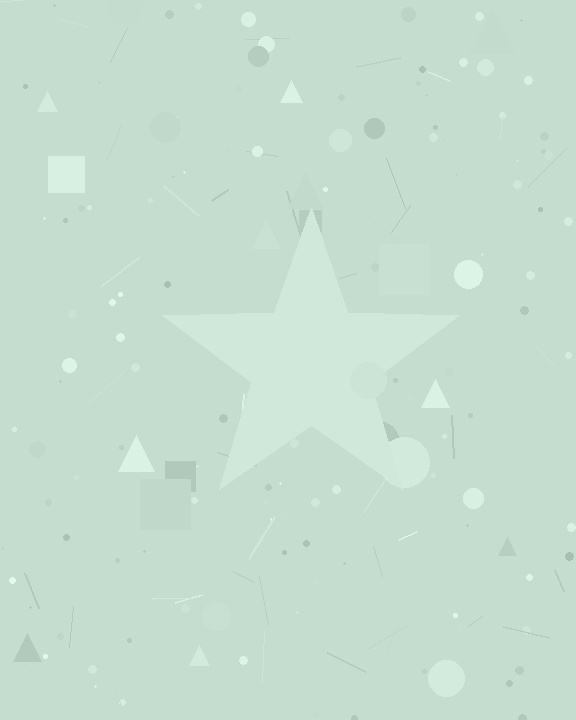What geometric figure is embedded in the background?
A star is embedded in the background.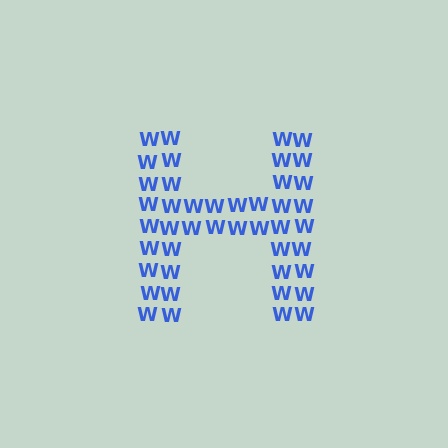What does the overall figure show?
The overall figure shows the letter H.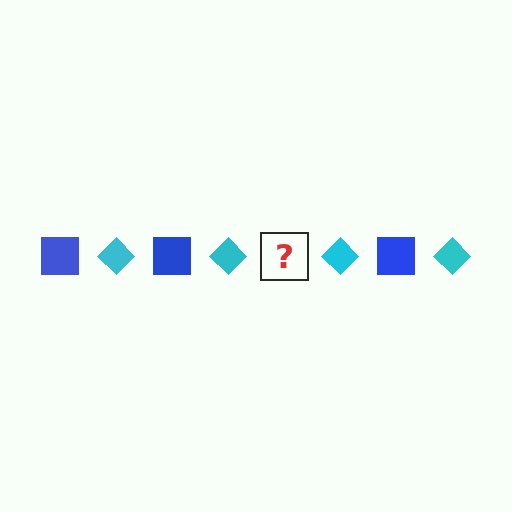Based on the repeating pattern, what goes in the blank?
The blank should be a blue square.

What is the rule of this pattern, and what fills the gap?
The rule is that the pattern alternates between blue square and cyan diamond. The gap should be filled with a blue square.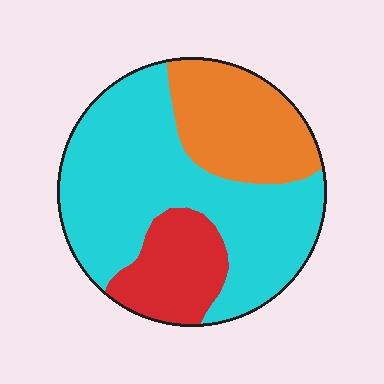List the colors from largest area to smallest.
From largest to smallest: cyan, orange, red.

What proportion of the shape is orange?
Orange takes up about one quarter (1/4) of the shape.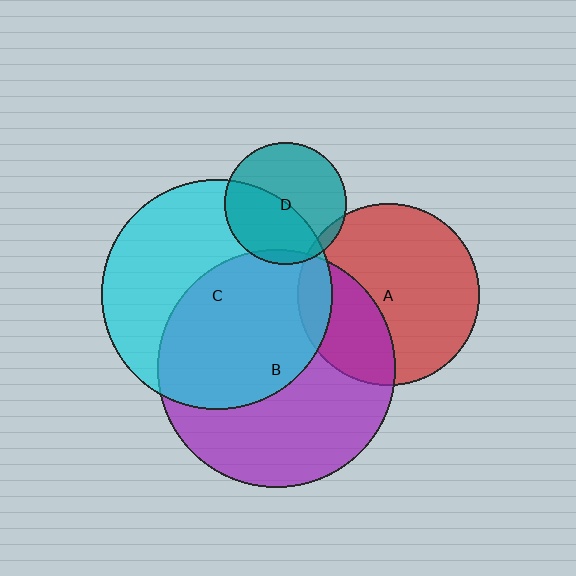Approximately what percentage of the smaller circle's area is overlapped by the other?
Approximately 5%.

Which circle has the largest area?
Circle B (purple).